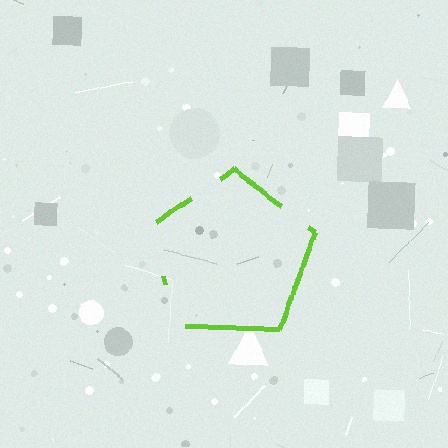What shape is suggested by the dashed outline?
The dashed outline suggests a pentagon.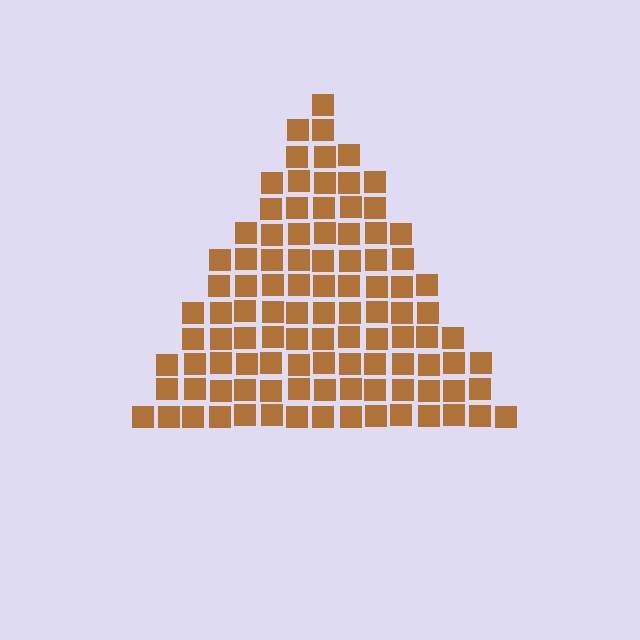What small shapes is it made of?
It is made of small squares.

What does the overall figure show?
The overall figure shows a triangle.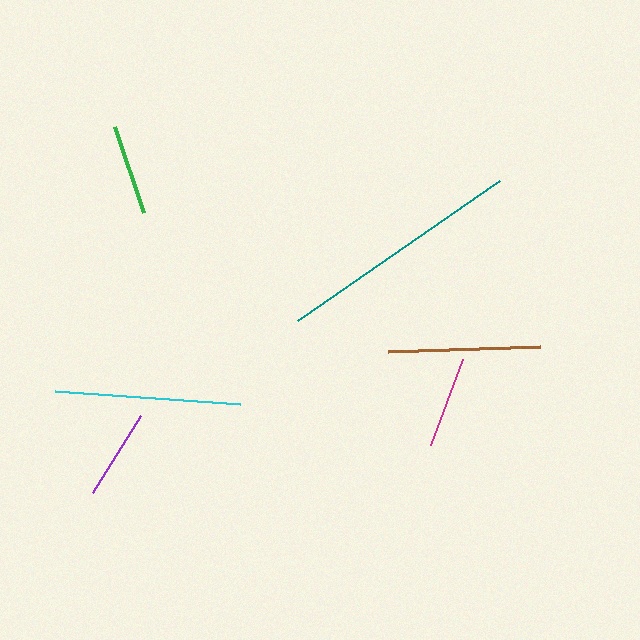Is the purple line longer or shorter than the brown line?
The brown line is longer than the purple line.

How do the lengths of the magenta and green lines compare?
The magenta and green lines are approximately the same length.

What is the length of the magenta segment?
The magenta segment is approximately 92 pixels long.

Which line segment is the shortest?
The green line is the shortest at approximately 91 pixels.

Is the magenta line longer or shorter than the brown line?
The brown line is longer than the magenta line.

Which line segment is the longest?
The teal line is the longest at approximately 246 pixels.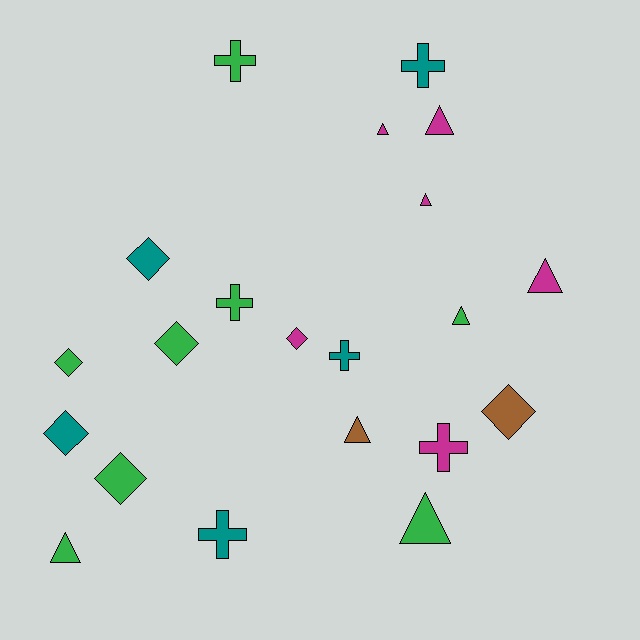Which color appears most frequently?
Green, with 8 objects.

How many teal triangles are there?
There are no teal triangles.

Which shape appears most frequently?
Triangle, with 8 objects.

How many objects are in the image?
There are 21 objects.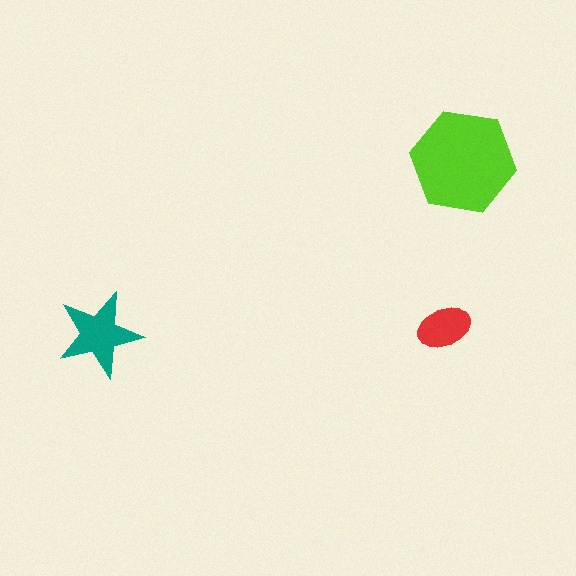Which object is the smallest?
The red ellipse.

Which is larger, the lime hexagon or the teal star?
The lime hexagon.